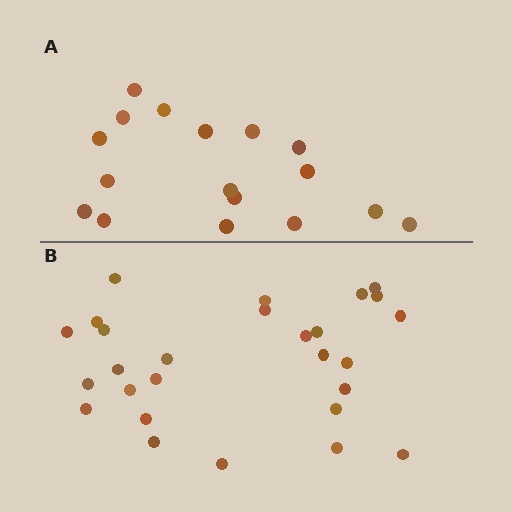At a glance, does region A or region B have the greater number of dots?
Region B (the bottom region) has more dots.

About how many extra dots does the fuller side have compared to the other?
Region B has roughly 10 or so more dots than region A.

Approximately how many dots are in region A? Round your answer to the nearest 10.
About 20 dots. (The exact count is 17, which rounds to 20.)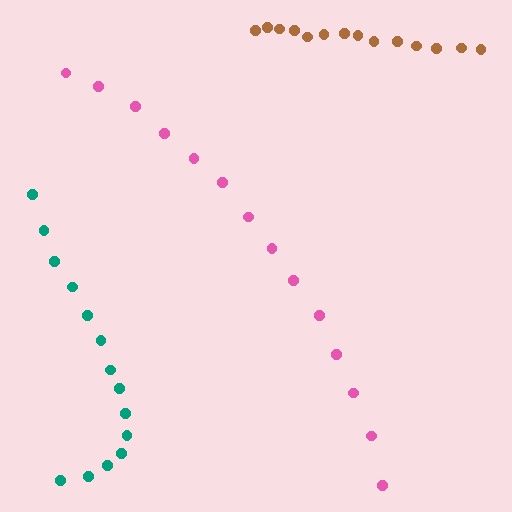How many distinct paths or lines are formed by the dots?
There are 3 distinct paths.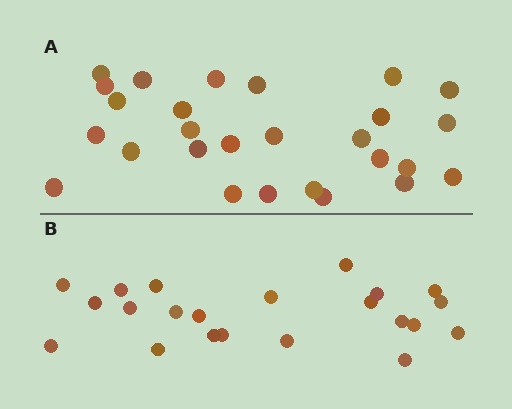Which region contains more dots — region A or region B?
Region A (the top region) has more dots.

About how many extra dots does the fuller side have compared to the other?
Region A has about 5 more dots than region B.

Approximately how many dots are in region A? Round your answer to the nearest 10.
About 30 dots. (The exact count is 27, which rounds to 30.)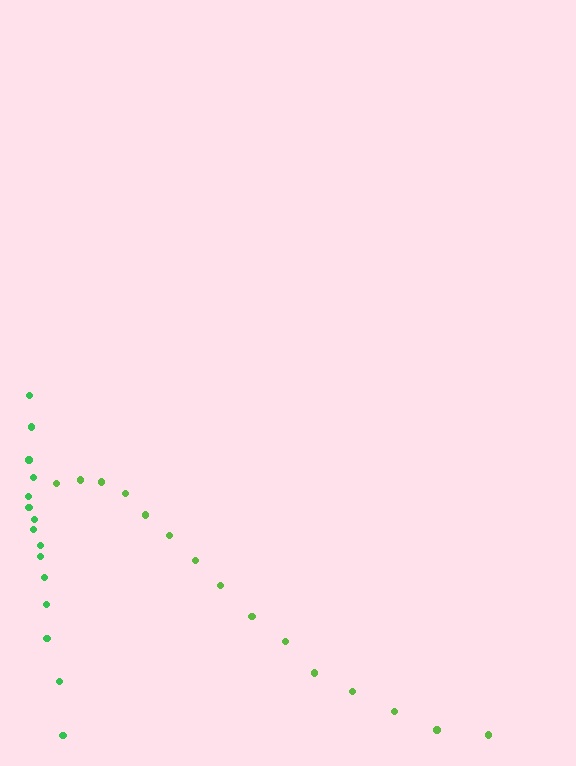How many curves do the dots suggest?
There are 2 distinct paths.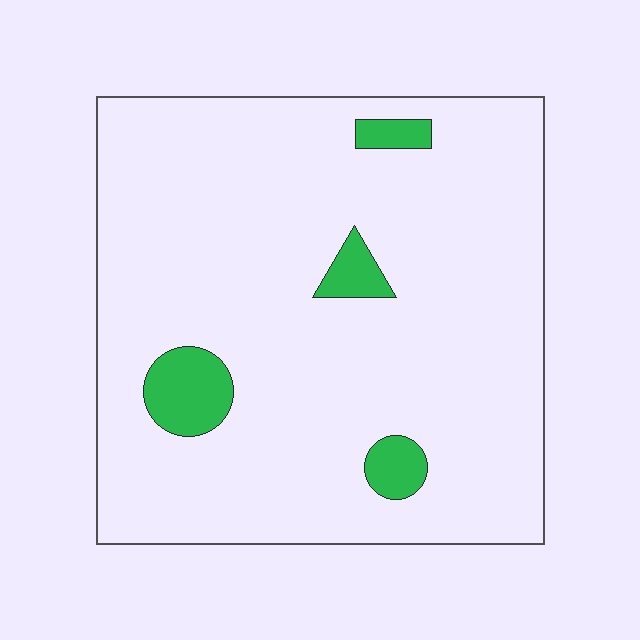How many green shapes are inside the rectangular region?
4.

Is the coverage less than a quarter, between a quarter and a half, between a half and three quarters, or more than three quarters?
Less than a quarter.